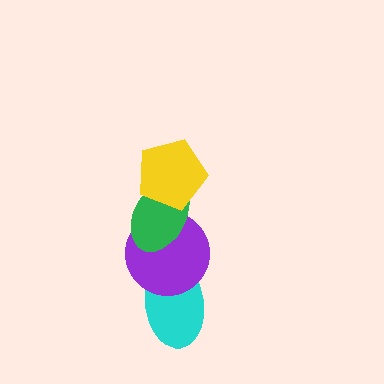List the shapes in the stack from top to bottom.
From top to bottom: the yellow pentagon, the green ellipse, the purple circle, the cyan ellipse.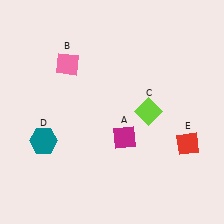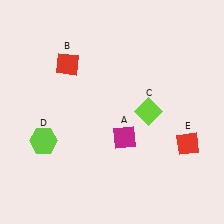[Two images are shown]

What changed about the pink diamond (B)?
In Image 1, B is pink. In Image 2, it changed to red.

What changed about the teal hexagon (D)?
In Image 1, D is teal. In Image 2, it changed to lime.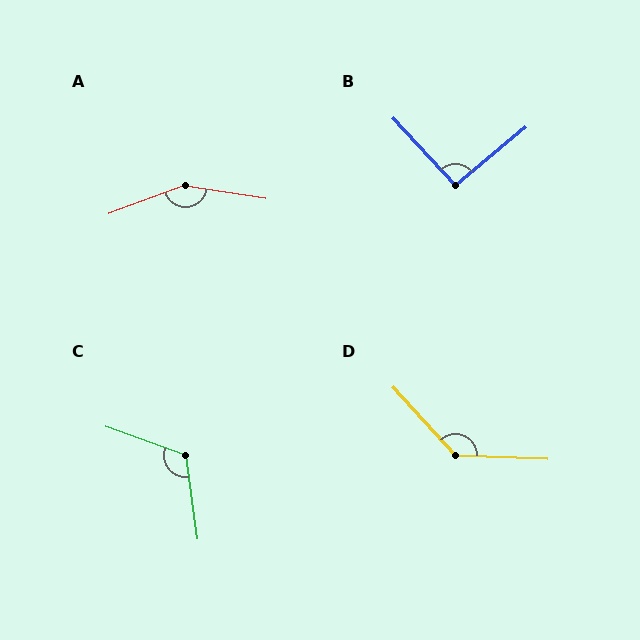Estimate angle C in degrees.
Approximately 118 degrees.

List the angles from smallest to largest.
B (93°), C (118°), D (134°), A (151°).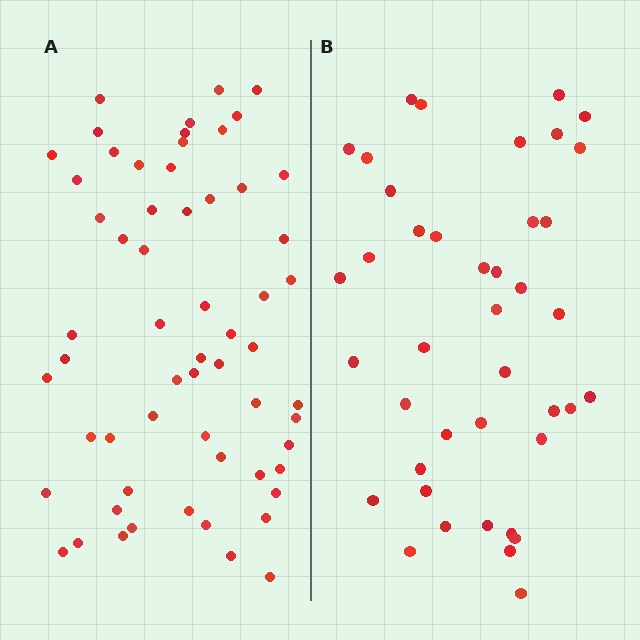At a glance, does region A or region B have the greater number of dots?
Region A (the left region) has more dots.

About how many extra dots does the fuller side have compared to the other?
Region A has approximately 20 more dots than region B.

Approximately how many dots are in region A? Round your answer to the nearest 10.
About 60 dots.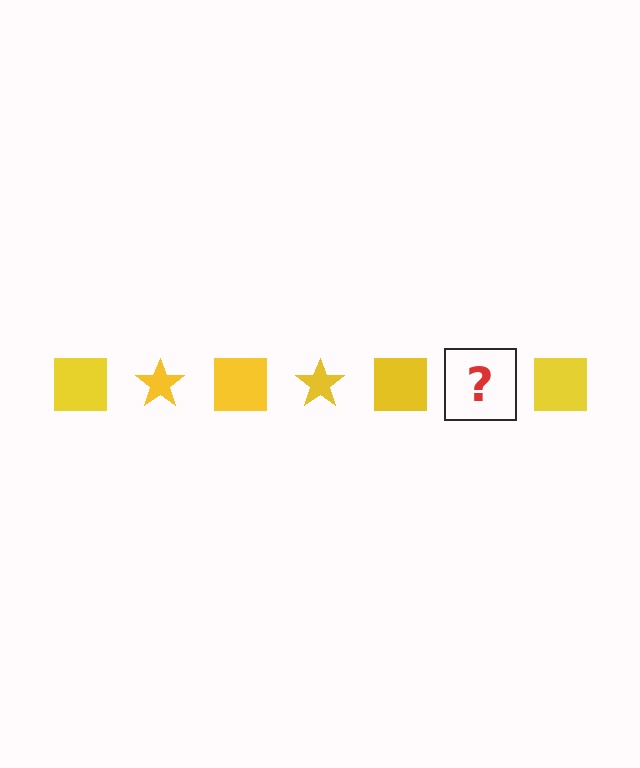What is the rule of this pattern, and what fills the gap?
The rule is that the pattern cycles through square, star shapes in yellow. The gap should be filled with a yellow star.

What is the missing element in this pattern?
The missing element is a yellow star.